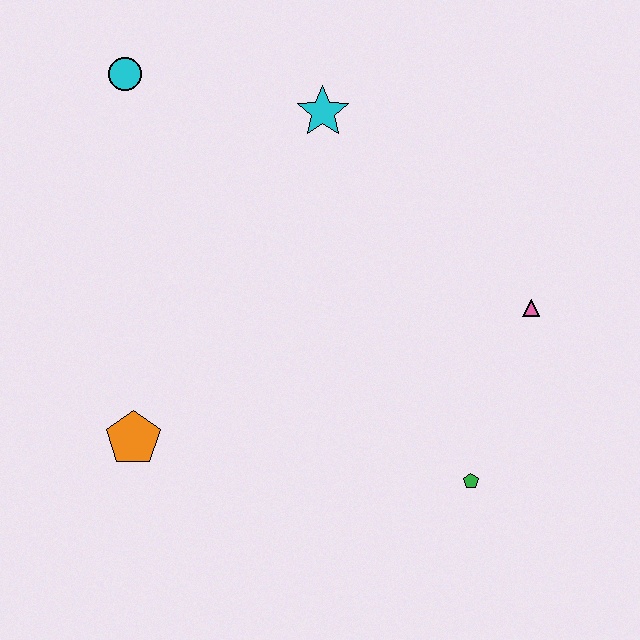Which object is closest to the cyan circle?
The cyan star is closest to the cyan circle.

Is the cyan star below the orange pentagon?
No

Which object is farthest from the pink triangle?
The cyan circle is farthest from the pink triangle.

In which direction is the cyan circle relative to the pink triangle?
The cyan circle is to the left of the pink triangle.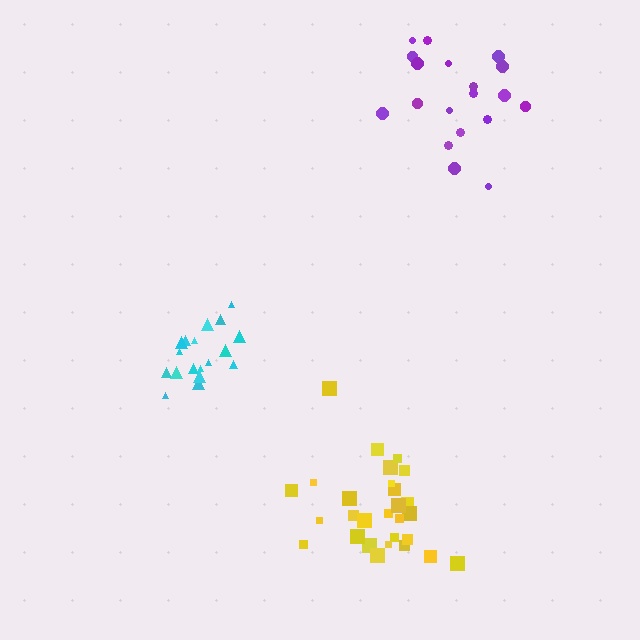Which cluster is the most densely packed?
Cyan.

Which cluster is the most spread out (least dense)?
Purple.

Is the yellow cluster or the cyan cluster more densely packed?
Cyan.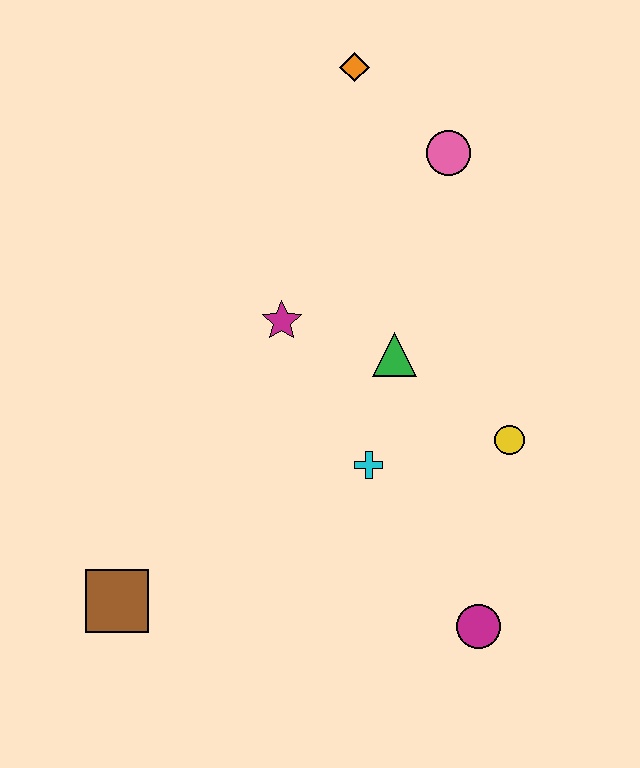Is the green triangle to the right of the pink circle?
No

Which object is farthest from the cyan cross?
The orange diamond is farthest from the cyan cross.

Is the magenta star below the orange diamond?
Yes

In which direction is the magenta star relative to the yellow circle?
The magenta star is to the left of the yellow circle.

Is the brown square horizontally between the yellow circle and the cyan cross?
No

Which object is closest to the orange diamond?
The pink circle is closest to the orange diamond.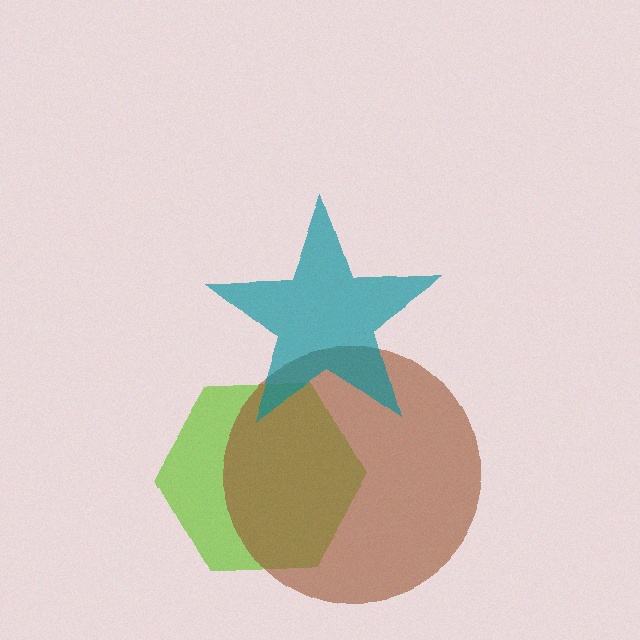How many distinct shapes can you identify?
There are 3 distinct shapes: a lime hexagon, a brown circle, a teal star.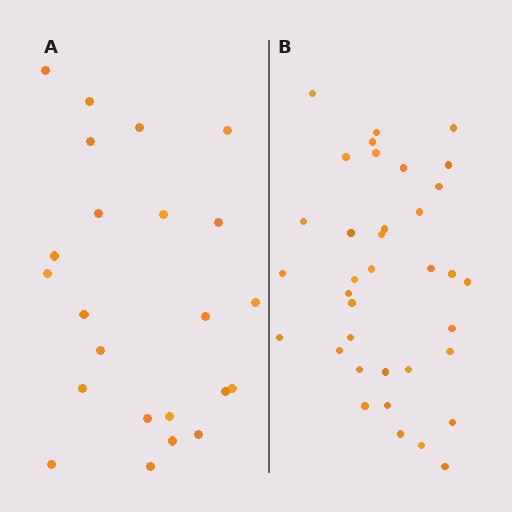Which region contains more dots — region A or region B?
Region B (the right region) has more dots.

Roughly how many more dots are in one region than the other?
Region B has approximately 15 more dots than region A.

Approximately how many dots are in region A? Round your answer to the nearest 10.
About 20 dots. (The exact count is 23, which rounds to 20.)